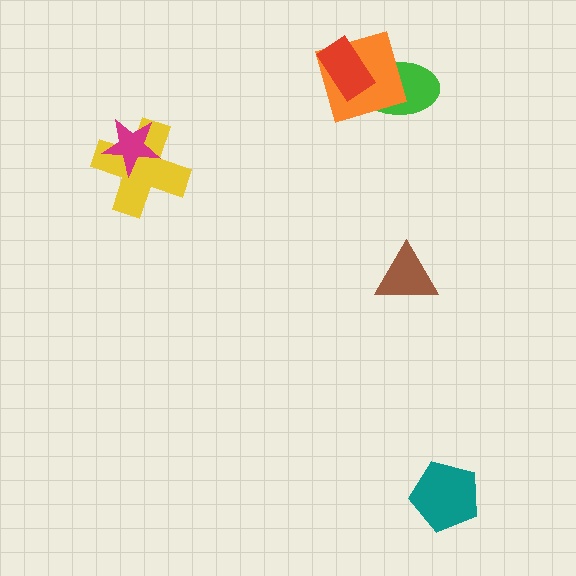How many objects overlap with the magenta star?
1 object overlaps with the magenta star.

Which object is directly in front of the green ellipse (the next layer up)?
The orange square is directly in front of the green ellipse.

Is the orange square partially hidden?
Yes, it is partially covered by another shape.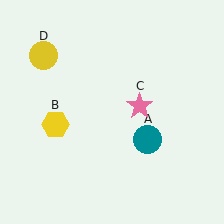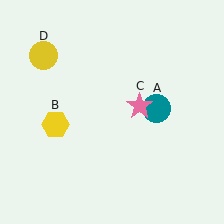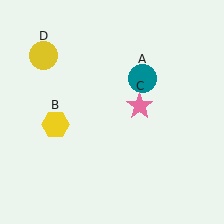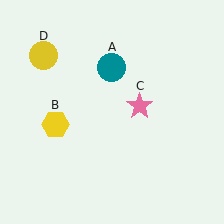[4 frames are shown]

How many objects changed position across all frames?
1 object changed position: teal circle (object A).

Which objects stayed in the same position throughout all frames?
Yellow hexagon (object B) and pink star (object C) and yellow circle (object D) remained stationary.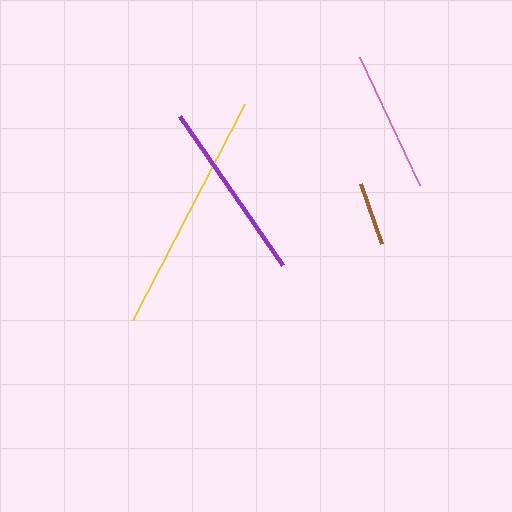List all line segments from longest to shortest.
From longest to shortest: yellow, purple, pink, brown.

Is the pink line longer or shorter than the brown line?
The pink line is longer than the brown line.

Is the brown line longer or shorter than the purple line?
The purple line is longer than the brown line.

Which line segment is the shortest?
The brown line is the shortest at approximately 63 pixels.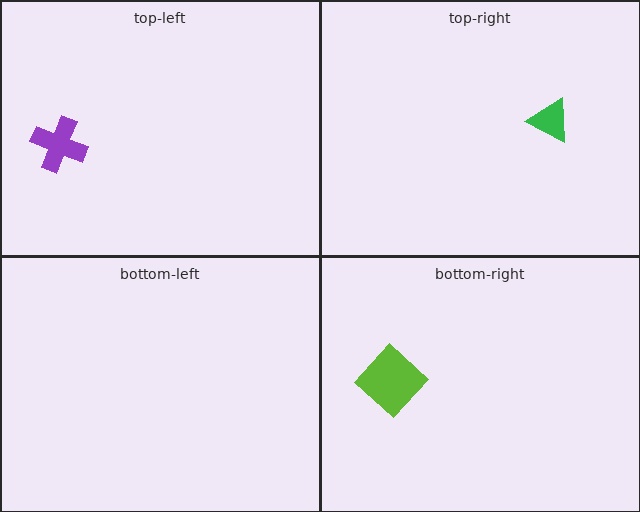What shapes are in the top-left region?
The purple cross.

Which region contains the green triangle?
The top-right region.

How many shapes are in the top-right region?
1.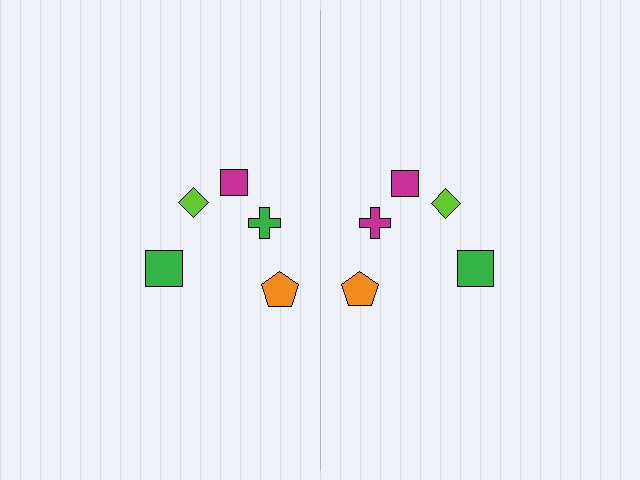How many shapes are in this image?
There are 10 shapes in this image.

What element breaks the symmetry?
The magenta cross on the right side breaks the symmetry — its mirror counterpart is green.